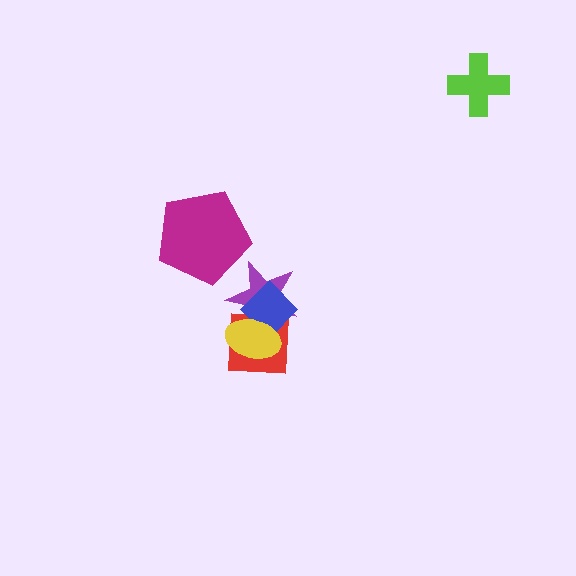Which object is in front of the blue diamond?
The yellow ellipse is in front of the blue diamond.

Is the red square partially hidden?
Yes, it is partially covered by another shape.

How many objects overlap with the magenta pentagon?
0 objects overlap with the magenta pentagon.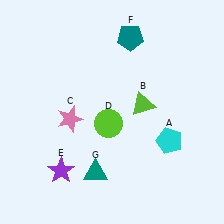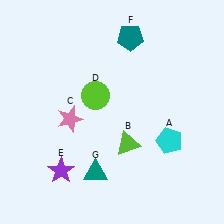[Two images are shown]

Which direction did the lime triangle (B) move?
The lime triangle (B) moved down.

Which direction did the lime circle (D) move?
The lime circle (D) moved up.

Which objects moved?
The objects that moved are: the lime triangle (B), the lime circle (D).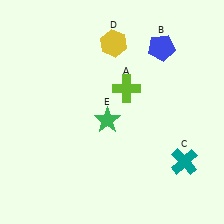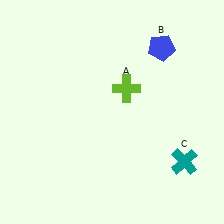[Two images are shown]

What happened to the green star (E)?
The green star (E) was removed in Image 2. It was in the bottom-left area of Image 1.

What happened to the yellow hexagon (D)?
The yellow hexagon (D) was removed in Image 2. It was in the top-right area of Image 1.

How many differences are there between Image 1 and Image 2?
There are 2 differences between the two images.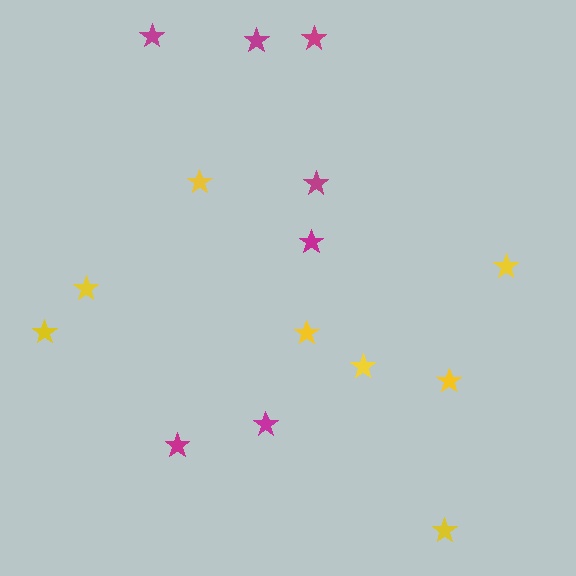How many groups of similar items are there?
There are 2 groups: one group of magenta stars (7) and one group of yellow stars (8).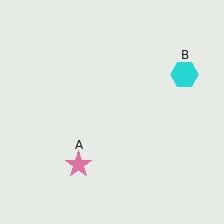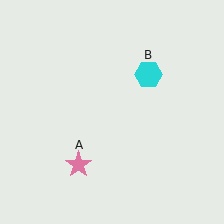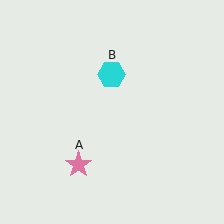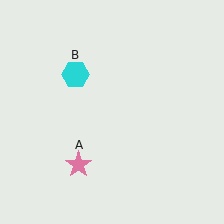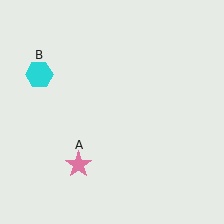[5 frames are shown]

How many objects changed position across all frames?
1 object changed position: cyan hexagon (object B).